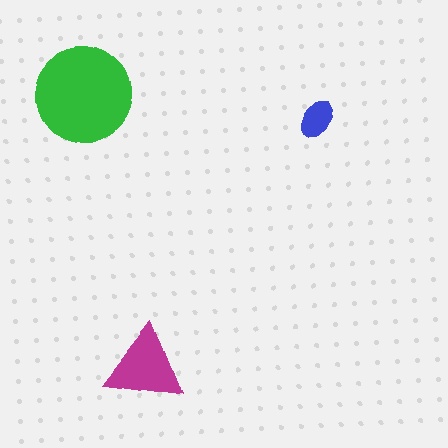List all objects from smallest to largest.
The blue ellipse, the magenta triangle, the green circle.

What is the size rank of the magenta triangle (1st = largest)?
2nd.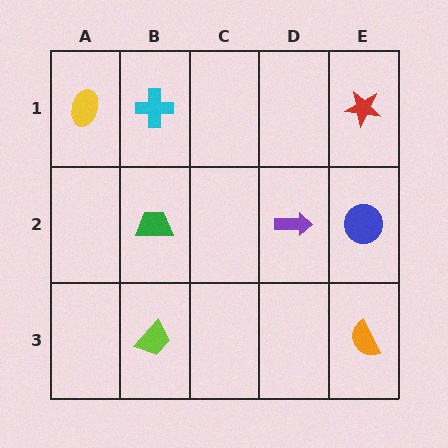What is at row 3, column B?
A lime trapezoid.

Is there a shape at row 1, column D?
No, that cell is empty.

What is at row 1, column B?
A cyan cross.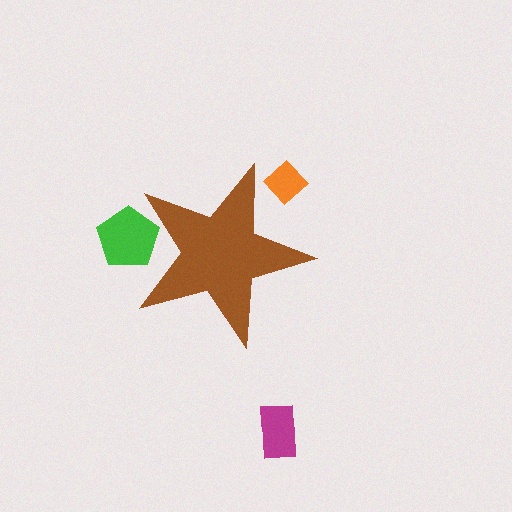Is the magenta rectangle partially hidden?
No, the magenta rectangle is fully visible.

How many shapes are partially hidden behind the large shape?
2 shapes are partially hidden.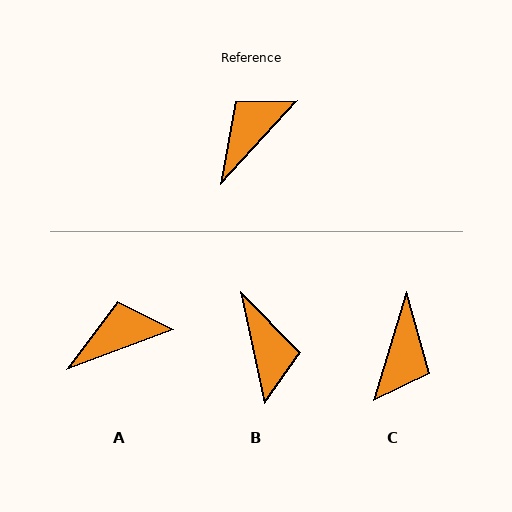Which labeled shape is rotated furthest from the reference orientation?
C, about 154 degrees away.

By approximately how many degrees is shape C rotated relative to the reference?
Approximately 154 degrees clockwise.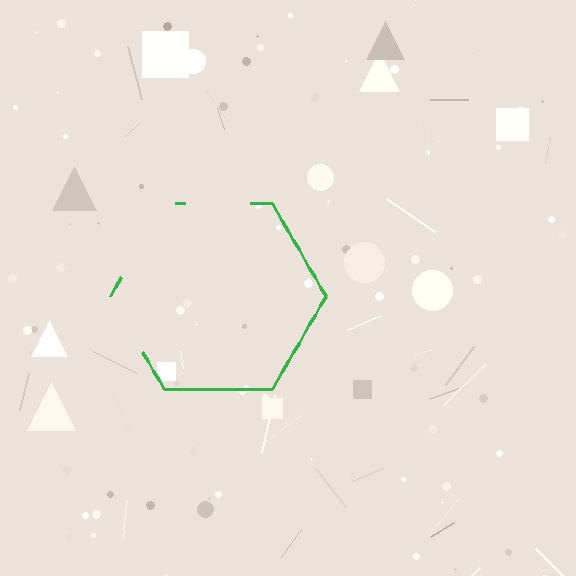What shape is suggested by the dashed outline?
The dashed outline suggests a hexagon.